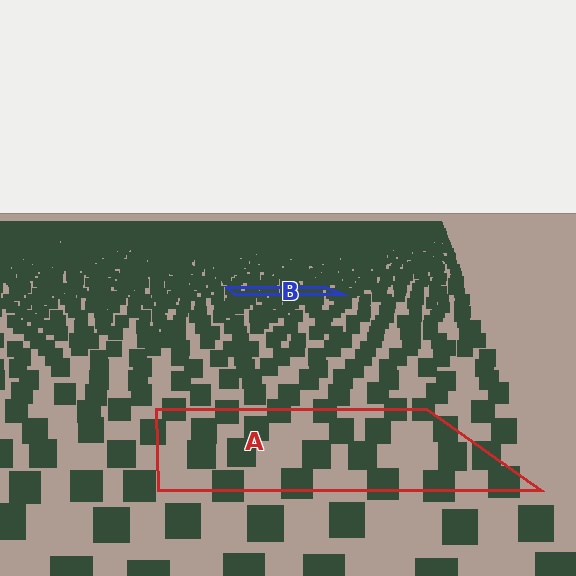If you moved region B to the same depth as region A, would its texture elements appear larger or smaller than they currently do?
They would appear larger. At a closer depth, the same texture elements are projected at a bigger on-screen size.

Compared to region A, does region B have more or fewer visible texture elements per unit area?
Region B has more texture elements per unit area — they are packed more densely because it is farther away.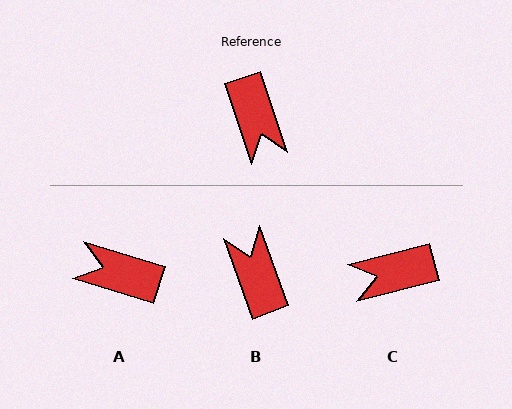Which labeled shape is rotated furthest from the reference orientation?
B, about 179 degrees away.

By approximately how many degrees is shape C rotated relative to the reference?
Approximately 94 degrees clockwise.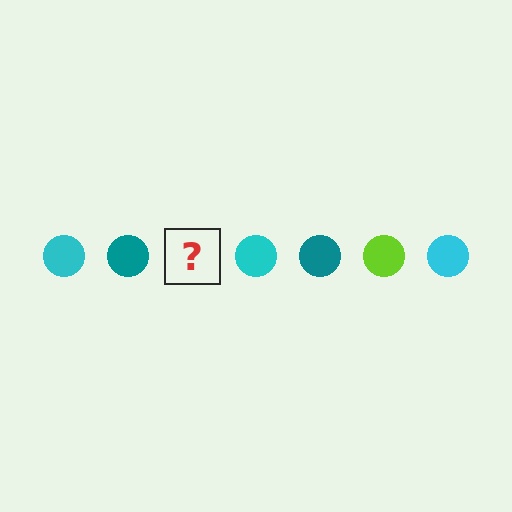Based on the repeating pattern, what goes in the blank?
The blank should be a lime circle.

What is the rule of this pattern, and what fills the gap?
The rule is that the pattern cycles through cyan, teal, lime circles. The gap should be filled with a lime circle.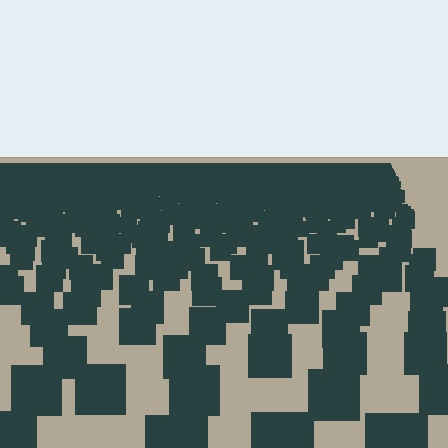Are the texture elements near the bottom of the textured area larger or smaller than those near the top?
Larger. Near the bottom, elements are closer to the viewer and appear at a bigger on-screen size.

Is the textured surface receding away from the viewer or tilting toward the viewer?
The surface is receding away from the viewer. Texture elements get smaller and denser toward the top.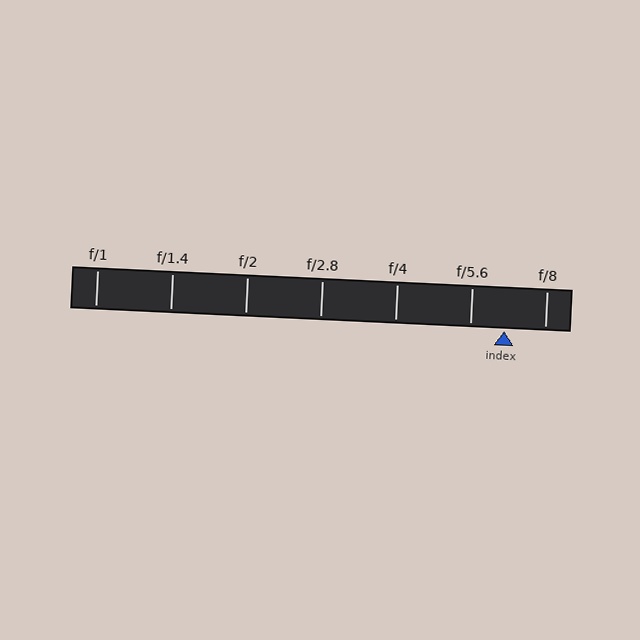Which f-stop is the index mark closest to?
The index mark is closest to f/5.6.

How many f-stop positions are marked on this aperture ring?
There are 7 f-stop positions marked.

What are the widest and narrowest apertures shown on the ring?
The widest aperture shown is f/1 and the narrowest is f/8.